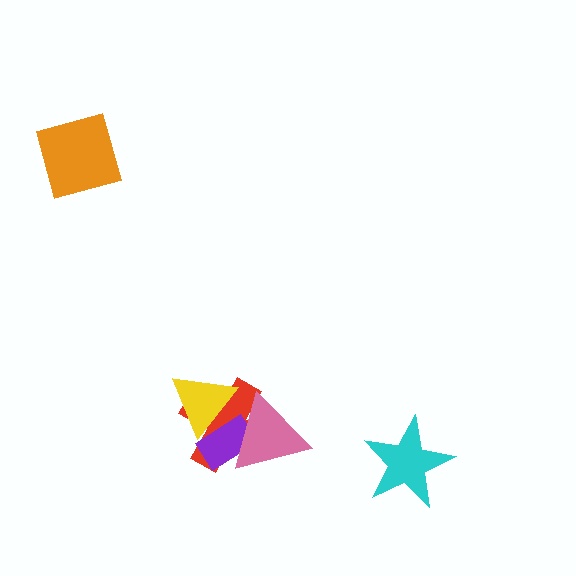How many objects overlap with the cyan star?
0 objects overlap with the cyan star.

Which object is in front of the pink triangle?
The yellow triangle is in front of the pink triangle.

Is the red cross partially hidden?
Yes, it is partially covered by another shape.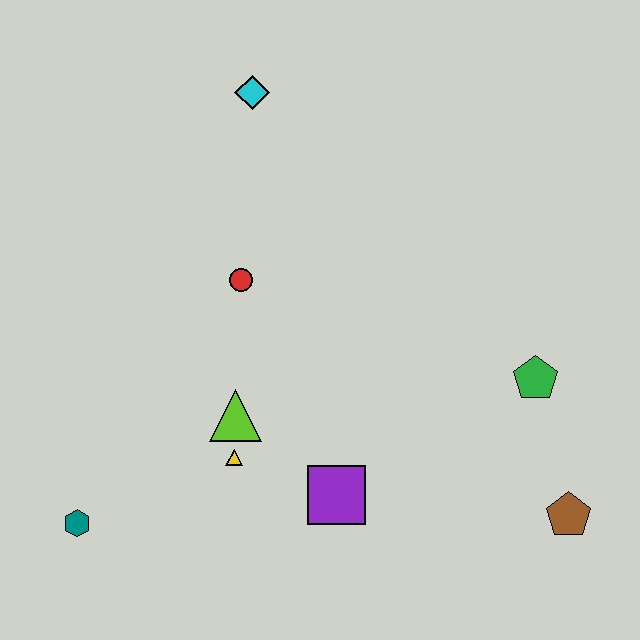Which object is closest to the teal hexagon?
The yellow triangle is closest to the teal hexagon.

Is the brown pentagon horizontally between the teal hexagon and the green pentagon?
No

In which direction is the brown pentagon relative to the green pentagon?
The brown pentagon is below the green pentagon.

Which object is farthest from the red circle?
The brown pentagon is farthest from the red circle.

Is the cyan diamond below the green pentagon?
No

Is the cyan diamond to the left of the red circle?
No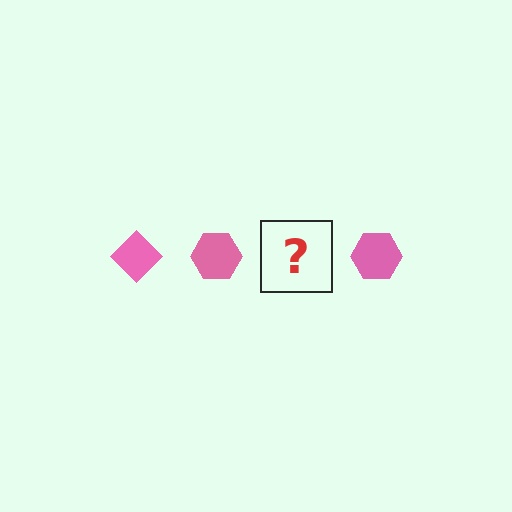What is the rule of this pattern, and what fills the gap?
The rule is that the pattern cycles through diamond, hexagon shapes in pink. The gap should be filled with a pink diamond.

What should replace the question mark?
The question mark should be replaced with a pink diamond.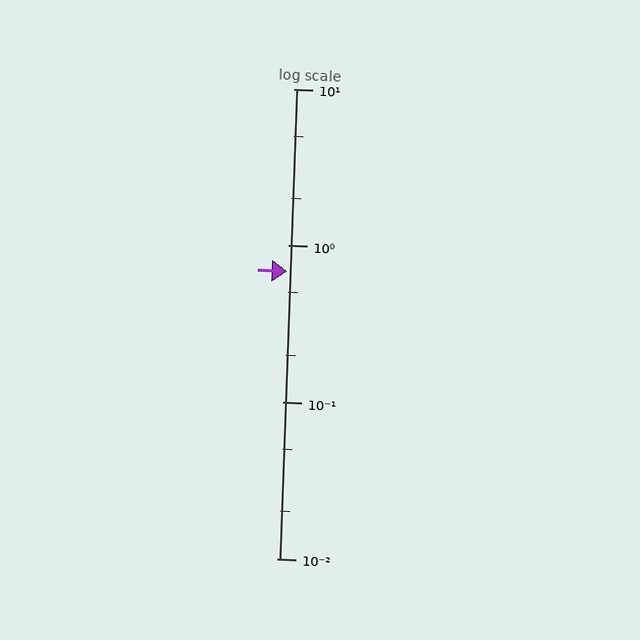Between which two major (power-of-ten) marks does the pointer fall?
The pointer is between 0.1 and 1.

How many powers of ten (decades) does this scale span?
The scale spans 3 decades, from 0.01 to 10.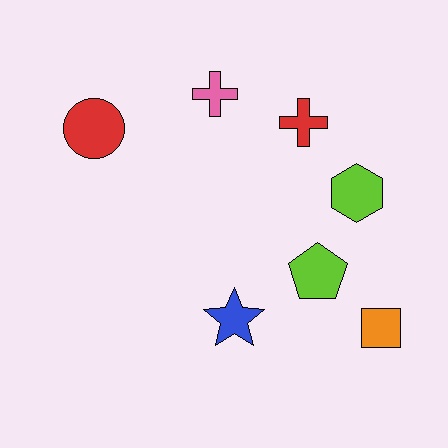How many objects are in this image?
There are 7 objects.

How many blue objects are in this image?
There is 1 blue object.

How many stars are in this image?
There is 1 star.